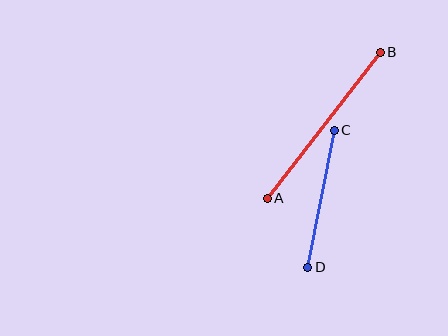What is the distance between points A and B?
The distance is approximately 185 pixels.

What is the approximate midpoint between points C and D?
The midpoint is at approximately (321, 199) pixels.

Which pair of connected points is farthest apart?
Points A and B are farthest apart.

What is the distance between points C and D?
The distance is approximately 139 pixels.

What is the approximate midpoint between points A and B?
The midpoint is at approximately (324, 125) pixels.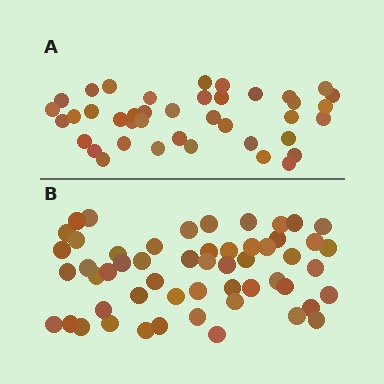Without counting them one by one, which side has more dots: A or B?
Region B (the bottom region) has more dots.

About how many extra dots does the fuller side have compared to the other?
Region B has approximately 15 more dots than region A.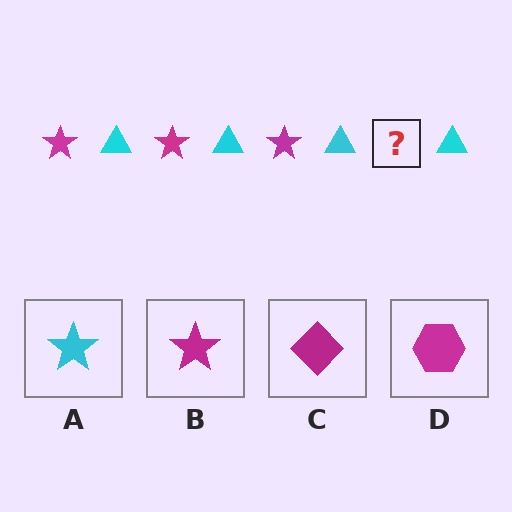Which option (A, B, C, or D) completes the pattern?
B.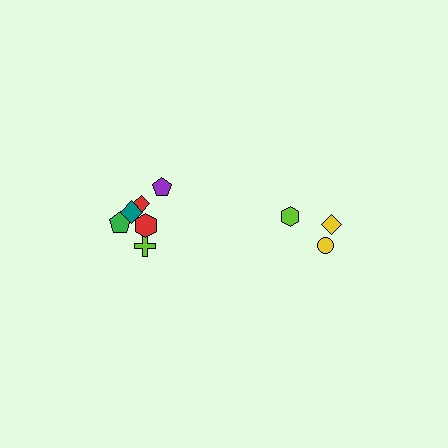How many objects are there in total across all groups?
There are 9 objects.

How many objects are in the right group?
There are 3 objects.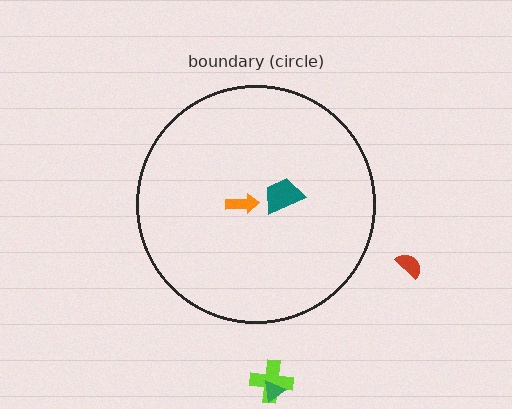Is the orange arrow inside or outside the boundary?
Inside.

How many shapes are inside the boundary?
2 inside, 3 outside.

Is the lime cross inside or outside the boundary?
Outside.